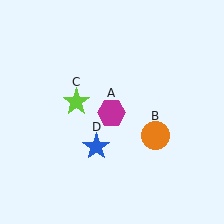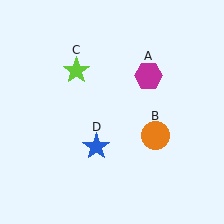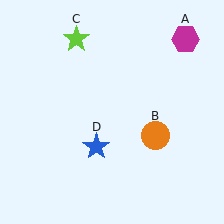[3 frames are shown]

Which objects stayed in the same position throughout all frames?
Orange circle (object B) and blue star (object D) remained stationary.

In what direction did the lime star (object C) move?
The lime star (object C) moved up.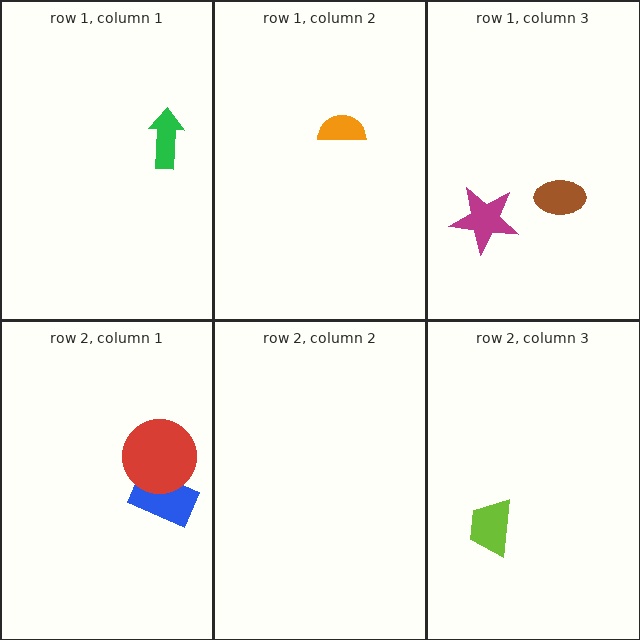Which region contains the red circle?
The row 2, column 1 region.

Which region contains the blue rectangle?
The row 2, column 1 region.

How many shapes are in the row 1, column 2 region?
1.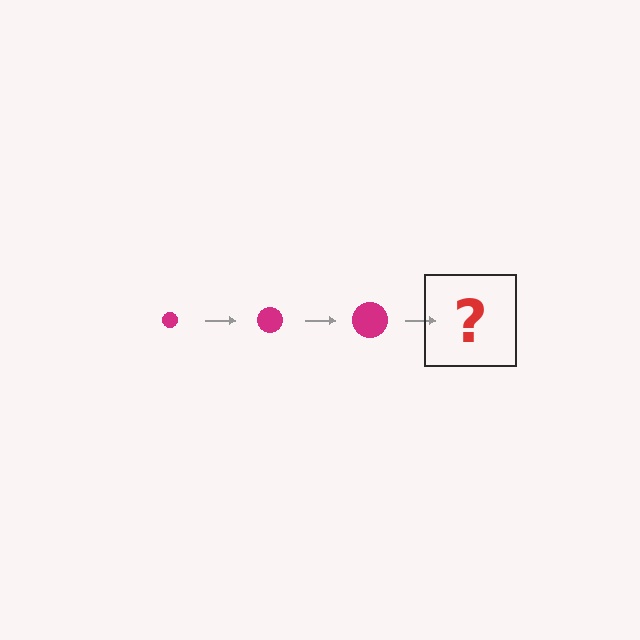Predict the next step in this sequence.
The next step is a magenta circle, larger than the previous one.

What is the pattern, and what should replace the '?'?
The pattern is that the circle gets progressively larger each step. The '?' should be a magenta circle, larger than the previous one.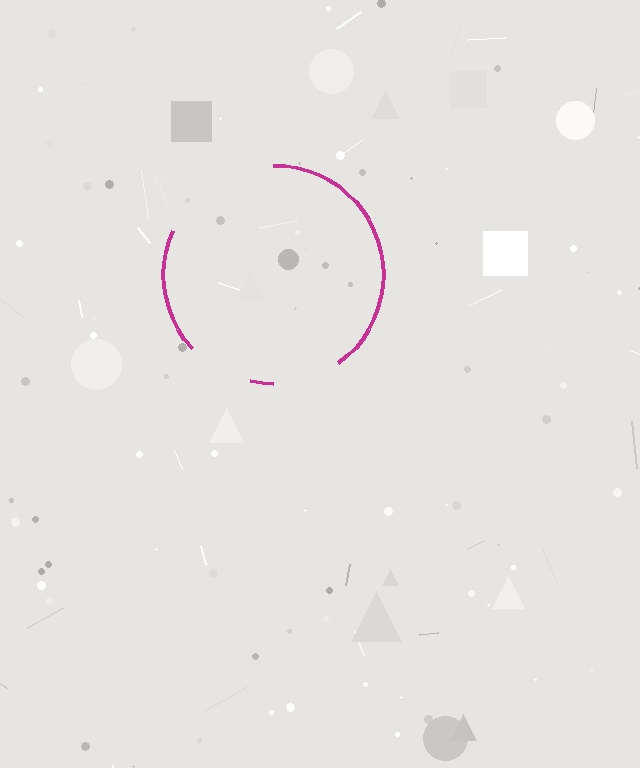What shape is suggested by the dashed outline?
The dashed outline suggests a circle.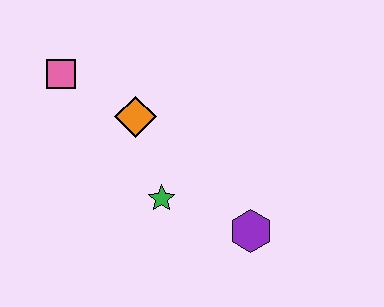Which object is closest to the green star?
The orange diamond is closest to the green star.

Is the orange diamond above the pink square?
No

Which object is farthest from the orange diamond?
The purple hexagon is farthest from the orange diamond.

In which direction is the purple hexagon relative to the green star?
The purple hexagon is to the right of the green star.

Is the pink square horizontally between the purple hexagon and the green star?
No